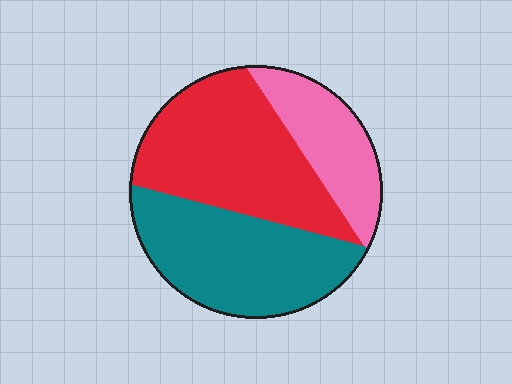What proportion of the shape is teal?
Teal covers about 40% of the shape.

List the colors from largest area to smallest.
From largest to smallest: red, teal, pink.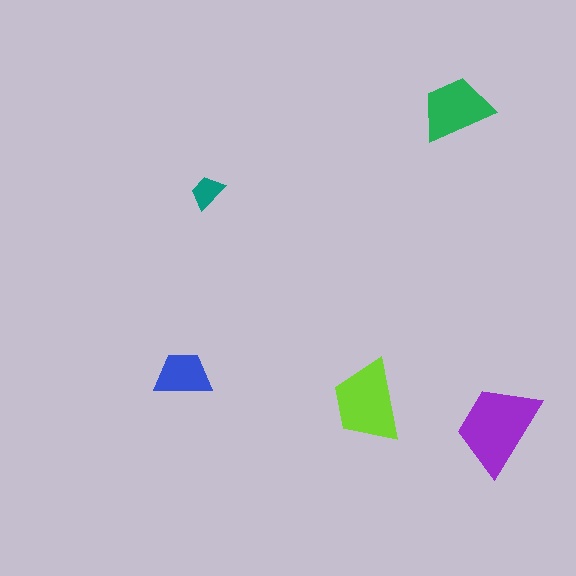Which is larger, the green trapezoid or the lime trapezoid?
The lime one.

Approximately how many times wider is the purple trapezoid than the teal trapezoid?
About 2.5 times wider.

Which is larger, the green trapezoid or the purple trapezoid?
The purple one.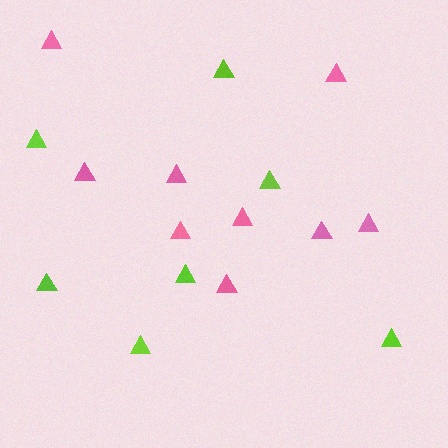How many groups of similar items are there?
There are 2 groups: one group of pink triangles (9) and one group of lime triangles (7).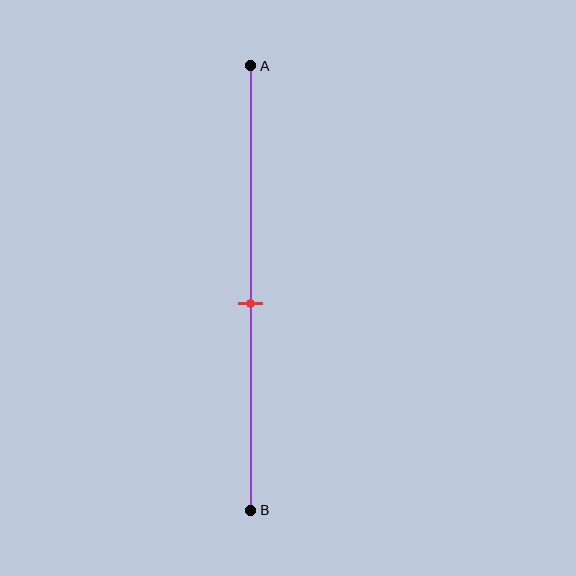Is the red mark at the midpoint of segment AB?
No, the mark is at about 55% from A, not at the 50% midpoint.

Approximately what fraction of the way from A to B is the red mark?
The red mark is approximately 55% of the way from A to B.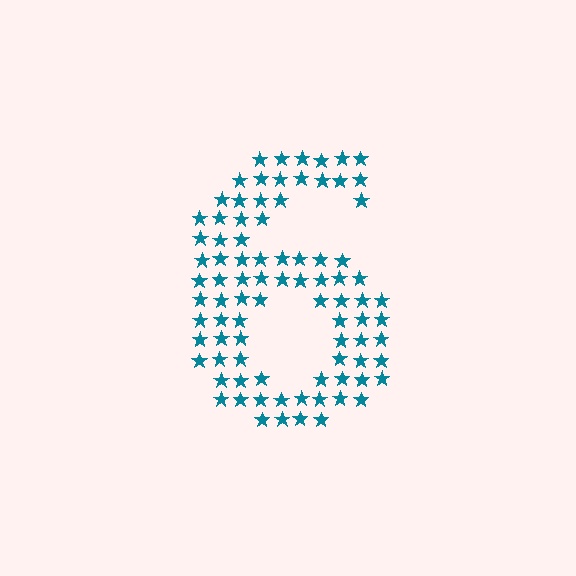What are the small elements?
The small elements are stars.